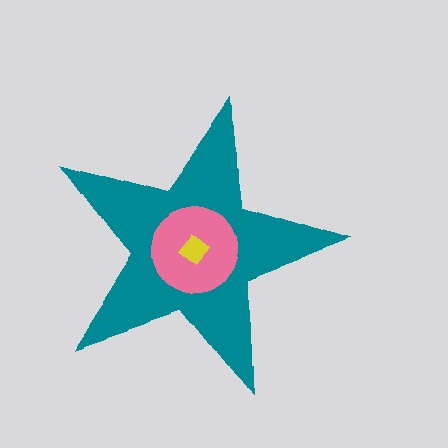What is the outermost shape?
The teal star.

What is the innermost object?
The yellow diamond.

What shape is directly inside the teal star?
The pink circle.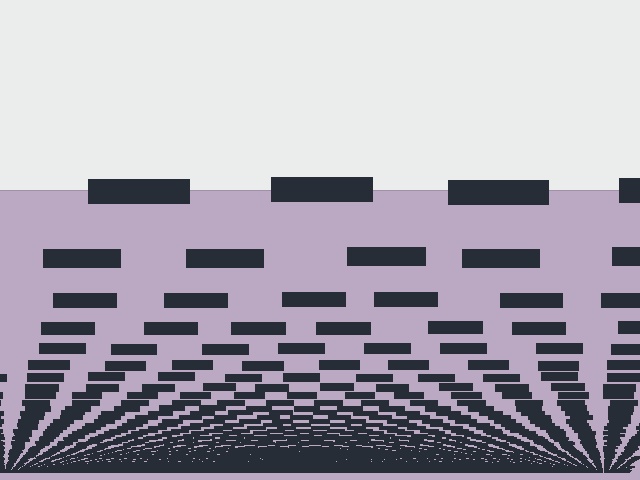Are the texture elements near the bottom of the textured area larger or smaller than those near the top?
Smaller. The gradient is inverted — elements near the bottom are smaller and denser.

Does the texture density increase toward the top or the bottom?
Density increases toward the bottom.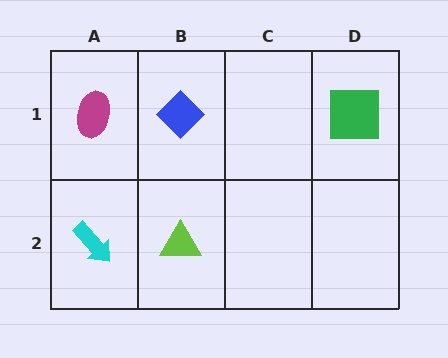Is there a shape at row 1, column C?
No, that cell is empty.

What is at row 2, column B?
A lime triangle.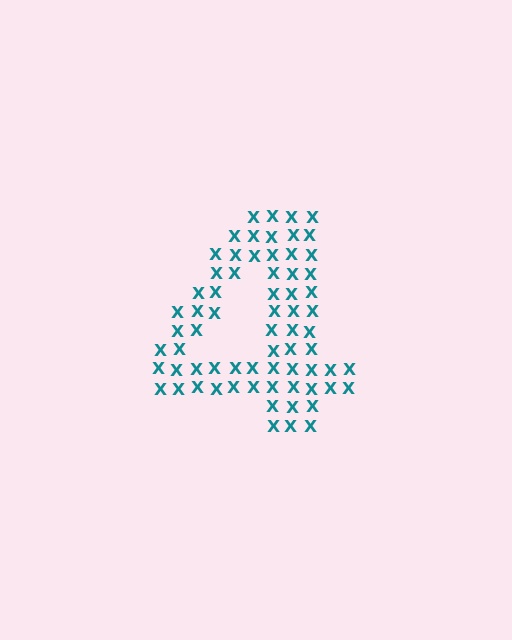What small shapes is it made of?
It is made of small letter X's.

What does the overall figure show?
The overall figure shows the digit 4.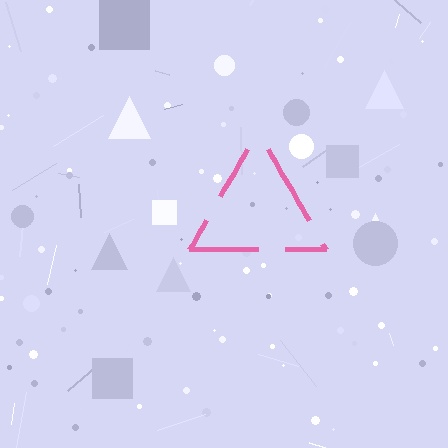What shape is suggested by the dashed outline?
The dashed outline suggests a triangle.